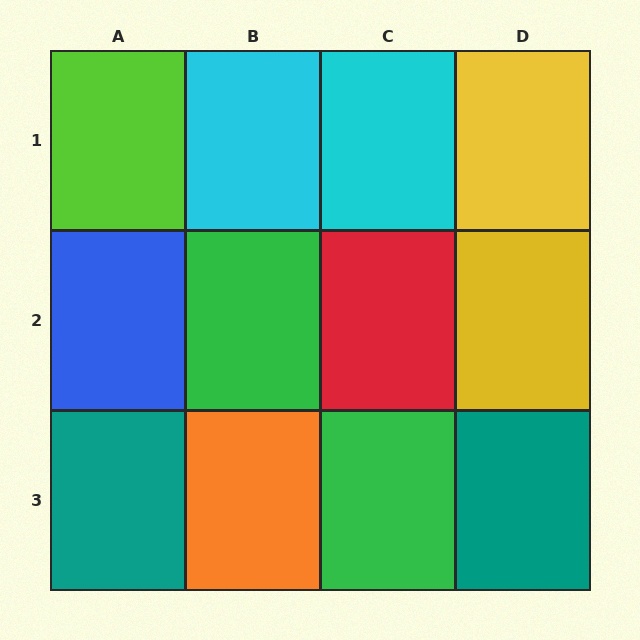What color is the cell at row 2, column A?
Blue.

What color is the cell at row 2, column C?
Red.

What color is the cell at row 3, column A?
Teal.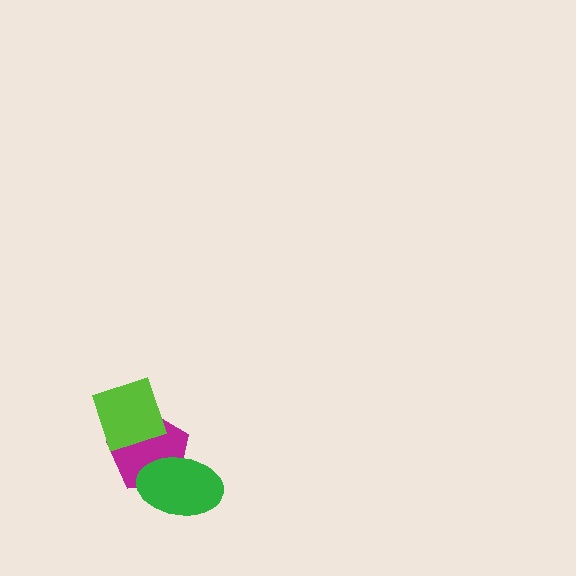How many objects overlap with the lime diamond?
1 object overlaps with the lime diamond.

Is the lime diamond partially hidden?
No, no other shape covers it.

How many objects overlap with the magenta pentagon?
2 objects overlap with the magenta pentagon.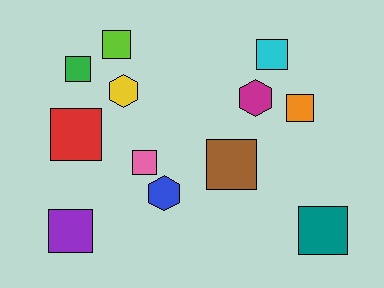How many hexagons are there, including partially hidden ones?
There are 3 hexagons.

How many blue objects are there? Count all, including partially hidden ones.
There is 1 blue object.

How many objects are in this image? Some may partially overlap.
There are 12 objects.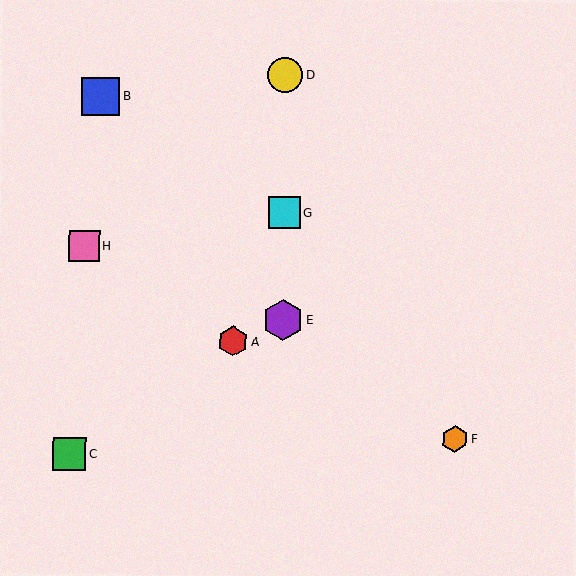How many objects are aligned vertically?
3 objects (D, E, G) are aligned vertically.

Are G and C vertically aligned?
No, G is at x≈284 and C is at x≈70.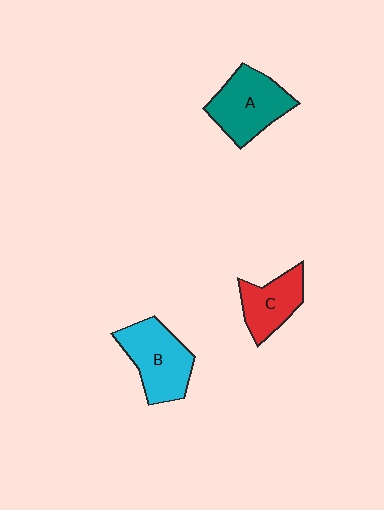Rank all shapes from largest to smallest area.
From largest to smallest: A (teal), B (cyan), C (red).